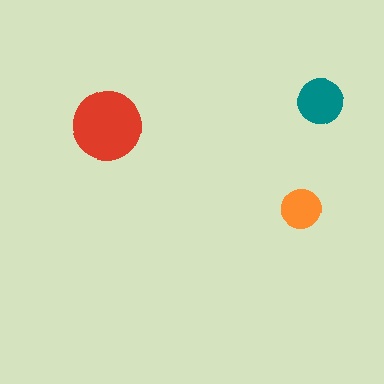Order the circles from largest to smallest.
the red one, the teal one, the orange one.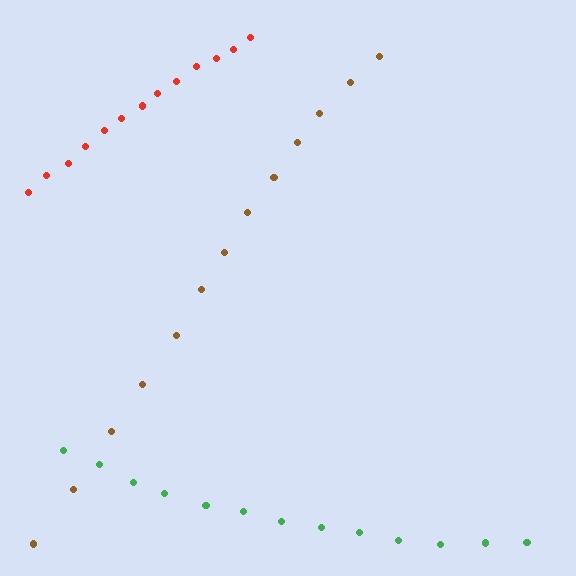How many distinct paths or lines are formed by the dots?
There are 3 distinct paths.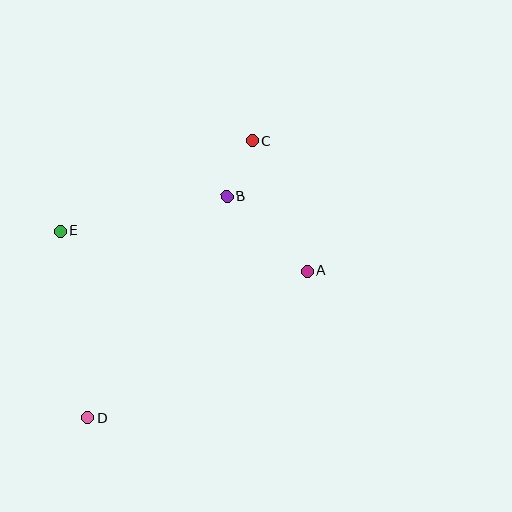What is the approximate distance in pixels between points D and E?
The distance between D and E is approximately 189 pixels.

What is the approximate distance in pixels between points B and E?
The distance between B and E is approximately 170 pixels.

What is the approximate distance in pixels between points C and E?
The distance between C and E is approximately 212 pixels.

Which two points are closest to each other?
Points B and C are closest to each other.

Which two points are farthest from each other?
Points C and D are farthest from each other.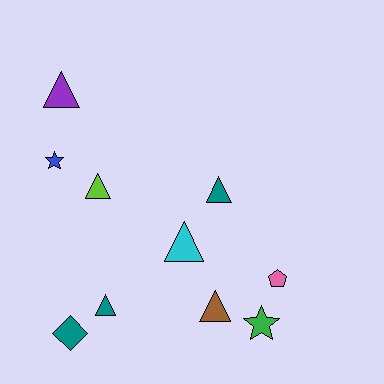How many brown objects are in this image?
There is 1 brown object.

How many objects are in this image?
There are 10 objects.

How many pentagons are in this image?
There is 1 pentagon.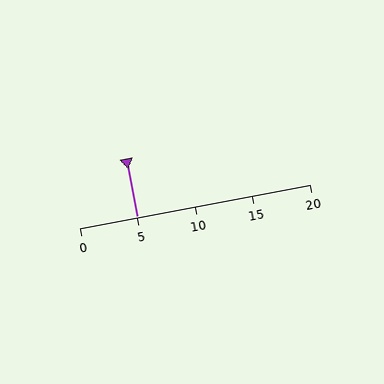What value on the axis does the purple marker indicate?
The marker indicates approximately 5.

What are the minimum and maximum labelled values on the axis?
The axis runs from 0 to 20.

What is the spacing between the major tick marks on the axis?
The major ticks are spaced 5 apart.